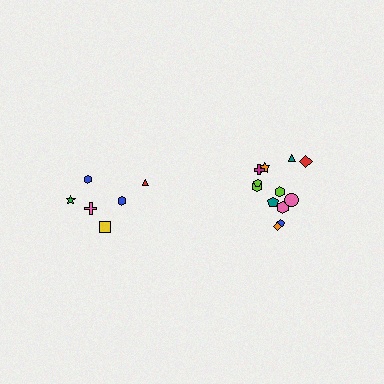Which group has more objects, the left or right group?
The right group.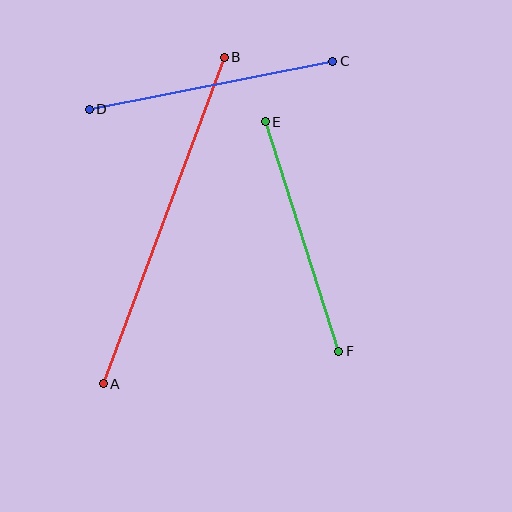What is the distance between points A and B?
The distance is approximately 348 pixels.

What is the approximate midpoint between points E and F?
The midpoint is at approximately (302, 237) pixels.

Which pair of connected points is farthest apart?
Points A and B are farthest apart.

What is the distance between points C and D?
The distance is approximately 248 pixels.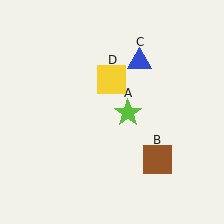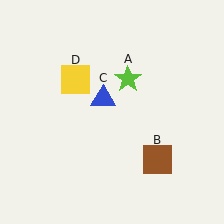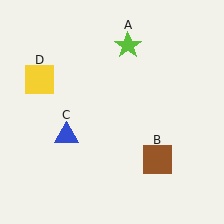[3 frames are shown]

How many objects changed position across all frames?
3 objects changed position: lime star (object A), blue triangle (object C), yellow square (object D).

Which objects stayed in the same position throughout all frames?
Brown square (object B) remained stationary.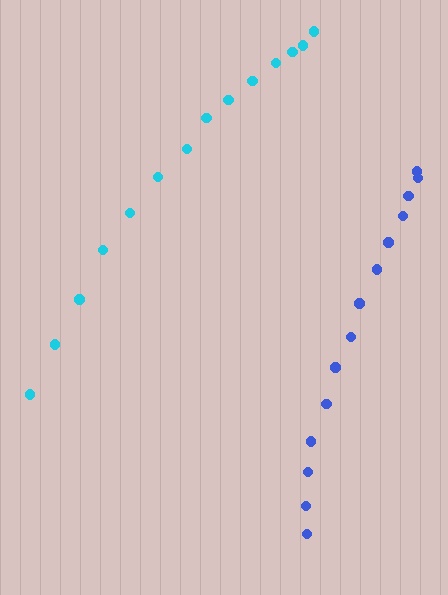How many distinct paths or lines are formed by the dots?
There are 2 distinct paths.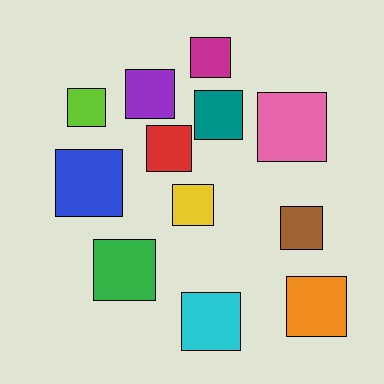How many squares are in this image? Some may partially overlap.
There are 12 squares.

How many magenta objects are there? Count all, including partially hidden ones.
There is 1 magenta object.